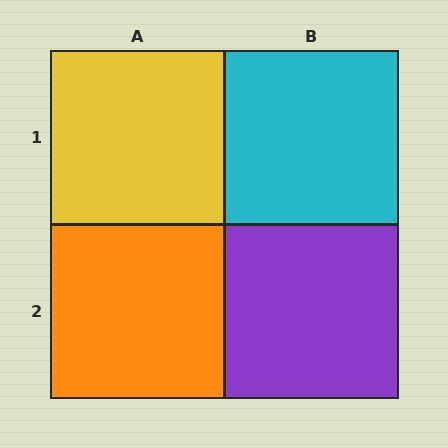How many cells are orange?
1 cell is orange.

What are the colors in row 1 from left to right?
Yellow, cyan.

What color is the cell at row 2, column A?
Orange.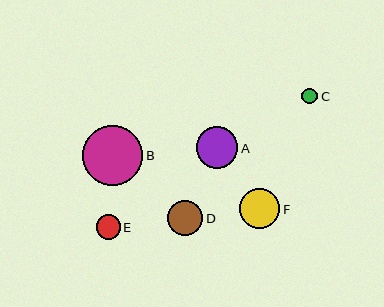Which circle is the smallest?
Circle C is the smallest with a size of approximately 16 pixels.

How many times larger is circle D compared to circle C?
Circle D is approximately 2.2 times the size of circle C.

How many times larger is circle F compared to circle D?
Circle F is approximately 1.1 times the size of circle D.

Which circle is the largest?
Circle B is the largest with a size of approximately 60 pixels.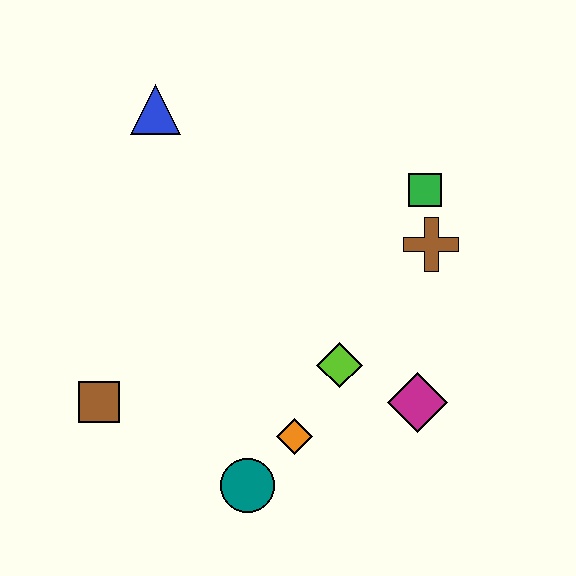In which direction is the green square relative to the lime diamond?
The green square is above the lime diamond.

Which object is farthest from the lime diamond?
The blue triangle is farthest from the lime diamond.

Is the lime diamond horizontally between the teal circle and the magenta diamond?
Yes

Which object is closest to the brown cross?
The green square is closest to the brown cross.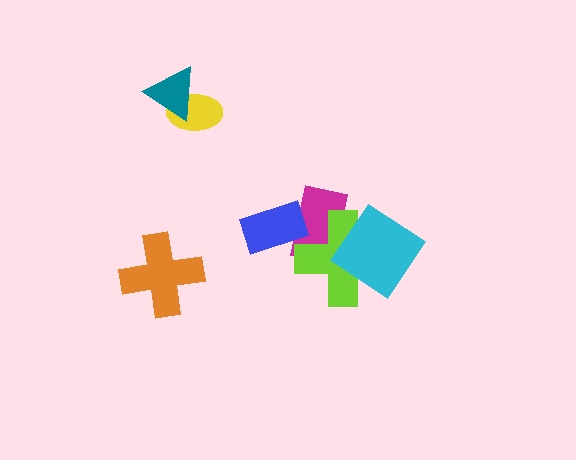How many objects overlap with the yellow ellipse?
1 object overlaps with the yellow ellipse.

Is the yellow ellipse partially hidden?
Yes, it is partially covered by another shape.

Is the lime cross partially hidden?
Yes, it is partially covered by another shape.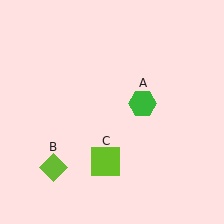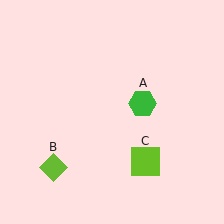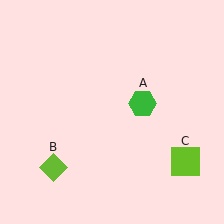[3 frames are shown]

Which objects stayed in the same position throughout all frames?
Green hexagon (object A) and lime diamond (object B) remained stationary.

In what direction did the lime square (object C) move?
The lime square (object C) moved right.